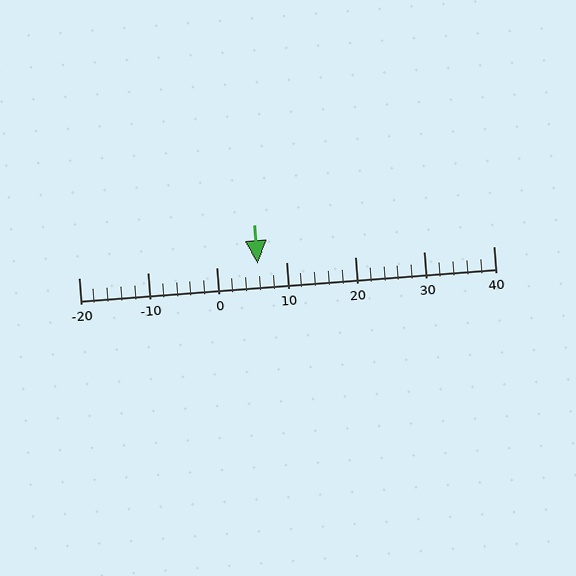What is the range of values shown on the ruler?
The ruler shows values from -20 to 40.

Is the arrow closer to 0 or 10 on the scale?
The arrow is closer to 10.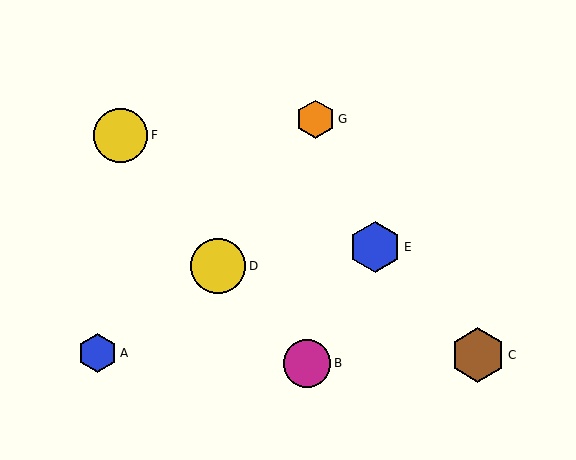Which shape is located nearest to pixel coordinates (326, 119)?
The orange hexagon (labeled G) at (316, 119) is nearest to that location.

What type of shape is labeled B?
Shape B is a magenta circle.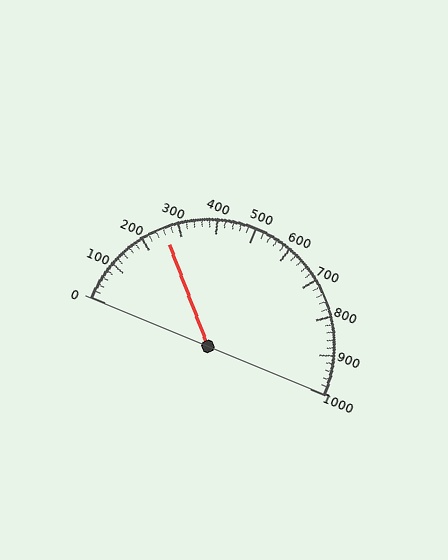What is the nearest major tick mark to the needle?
The nearest major tick mark is 300.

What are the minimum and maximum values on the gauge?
The gauge ranges from 0 to 1000.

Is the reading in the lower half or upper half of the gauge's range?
The reading is in the lower half of the range (0 to 1000).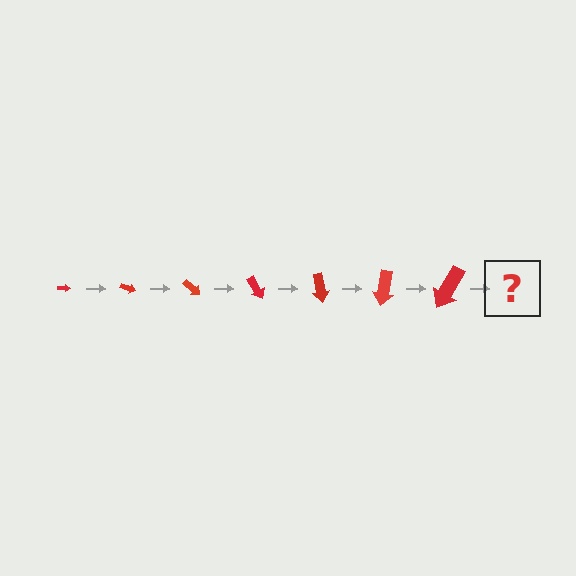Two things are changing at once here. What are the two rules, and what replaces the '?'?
The two rules are that the arrow grows larger each step and it rotates 20 degrees each step. The '?' should be an arrow, larger than the previous one and rotated 140 degrees from the start.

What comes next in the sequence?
The next element should be an arrow, larger than the previous one and rotated 140 degrees from the start.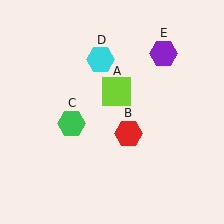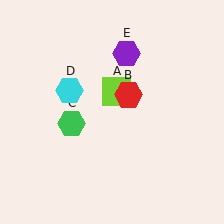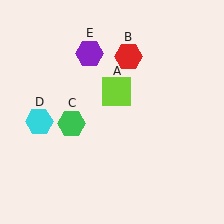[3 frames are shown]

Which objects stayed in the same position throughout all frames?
Lime square (object A) and green hexagon (object C) remained stationary.